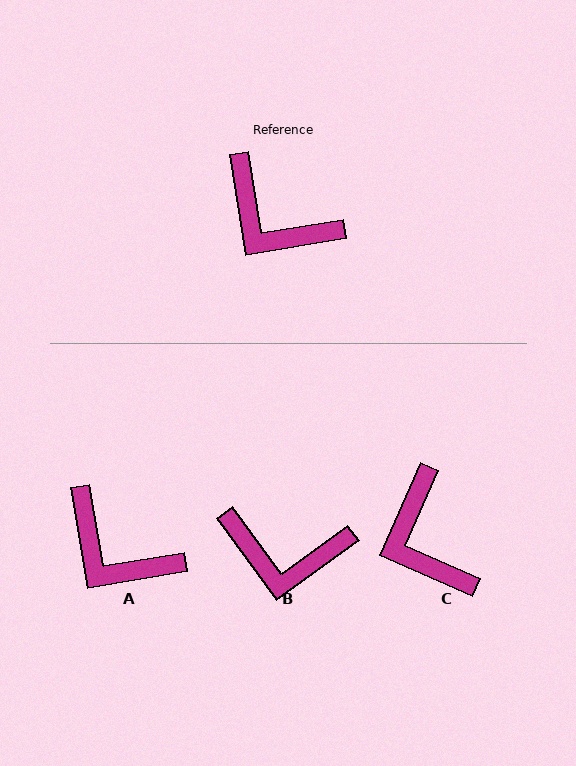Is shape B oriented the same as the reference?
No, it is off by about 27 degrees.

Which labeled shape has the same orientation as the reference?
A.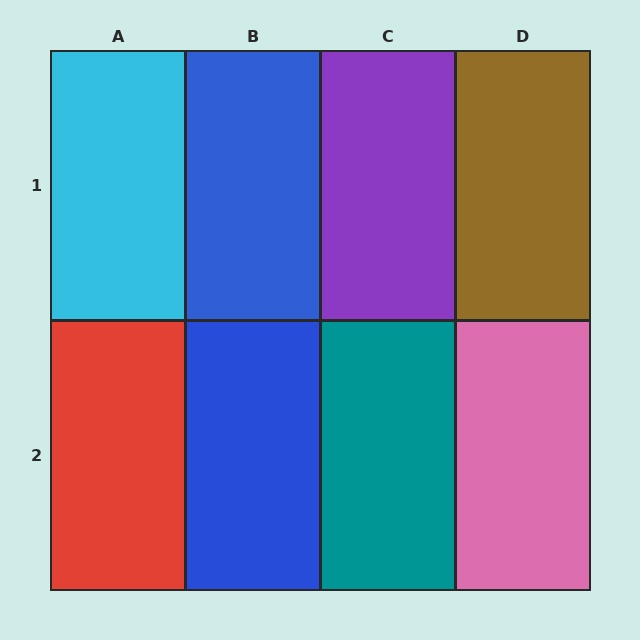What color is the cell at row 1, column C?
Purple.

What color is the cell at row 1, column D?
Brown.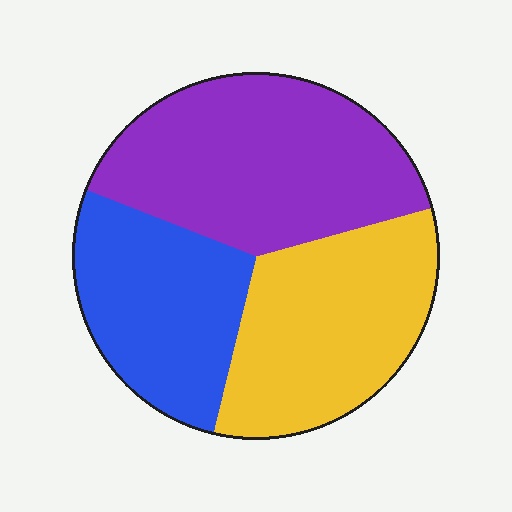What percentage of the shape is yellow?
Yellow covers around 35% of the shape.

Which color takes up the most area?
Purple, at roughly 40%.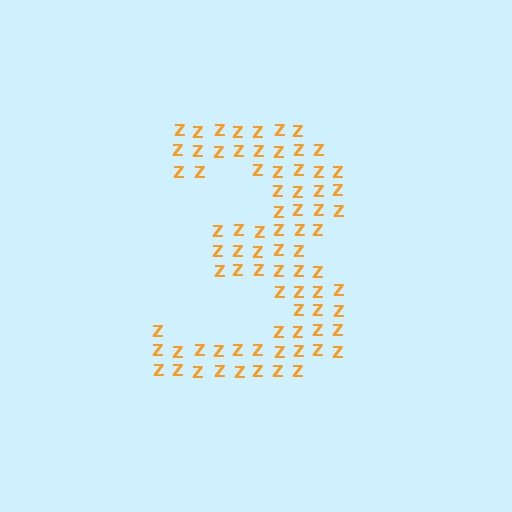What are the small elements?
The small elements are letter Z's.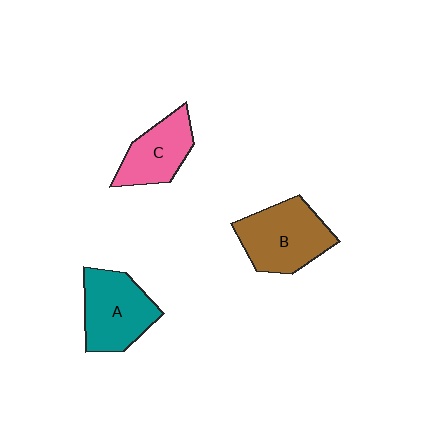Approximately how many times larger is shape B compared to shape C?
Approximately 1.3 times.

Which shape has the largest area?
Shape B (brown).